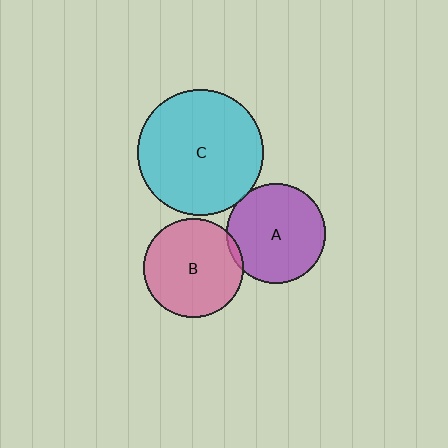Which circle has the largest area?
Circle C (cyan).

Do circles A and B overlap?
Yes.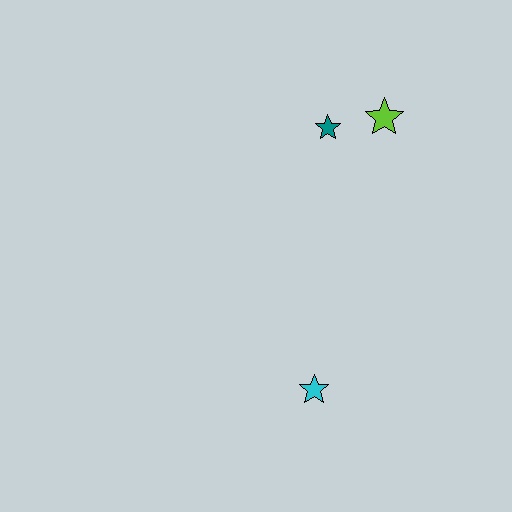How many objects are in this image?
There are 3 objects.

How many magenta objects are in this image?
There are no magenta objects.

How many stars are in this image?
There are 3 stars.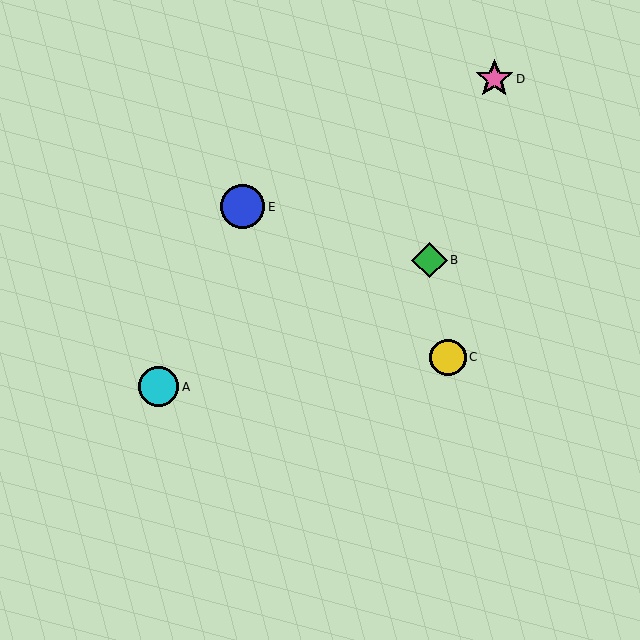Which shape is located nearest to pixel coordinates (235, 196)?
The blue circle (labeled E) at (242, 207) is nearest to that location.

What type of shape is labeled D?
Shape D is a pink star.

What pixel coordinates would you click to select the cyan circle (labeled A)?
Click at (159, 387) to select the cyan circle A.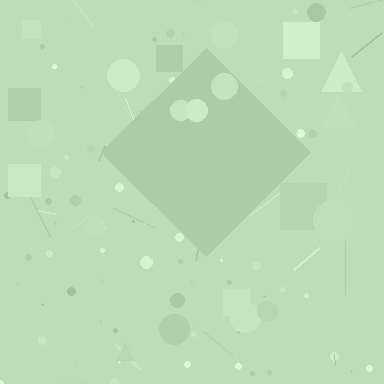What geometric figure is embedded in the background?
A diamond is embedded in the background.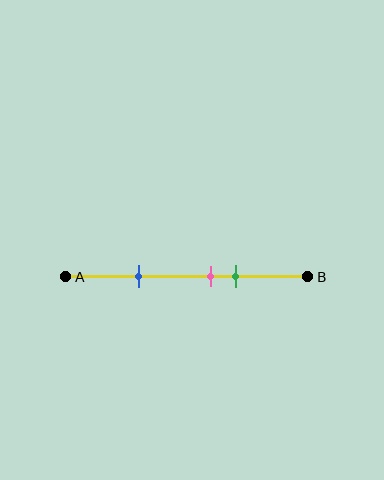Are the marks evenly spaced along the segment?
No, the marks are not evenly spaced.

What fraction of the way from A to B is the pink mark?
The pink mark is approximately 60% (0.6) of the way from A to B.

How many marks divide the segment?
There are 3 marks dividing the segment.